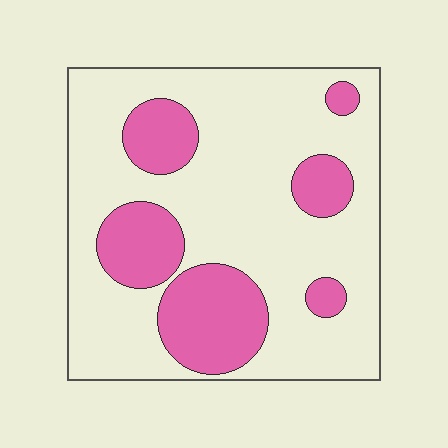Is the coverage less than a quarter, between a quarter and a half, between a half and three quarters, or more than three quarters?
Between a quarter and a half.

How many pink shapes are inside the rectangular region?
6.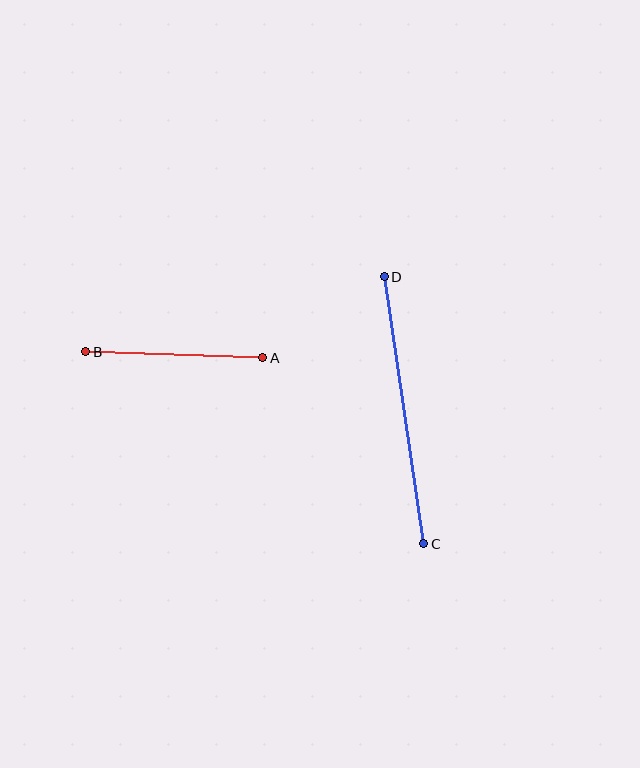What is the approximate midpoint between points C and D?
The midpoint is at approximately (404, 410) pixels.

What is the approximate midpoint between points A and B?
The midpoint is at approximately (174, 355) pixels.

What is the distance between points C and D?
The distance is approximately 270 pixels.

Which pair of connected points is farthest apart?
Points C and D are farthest apart.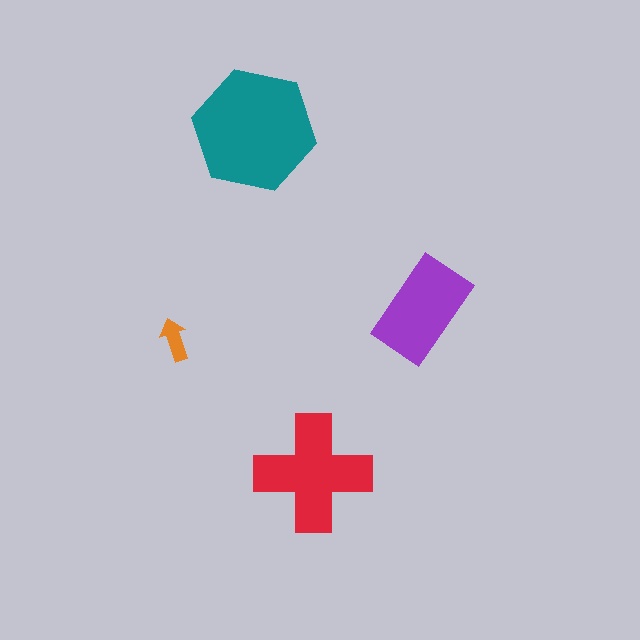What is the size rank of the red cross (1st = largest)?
2nd.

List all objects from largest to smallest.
The teal hexagon, the red cross, the purple rectangle, the orange arrow.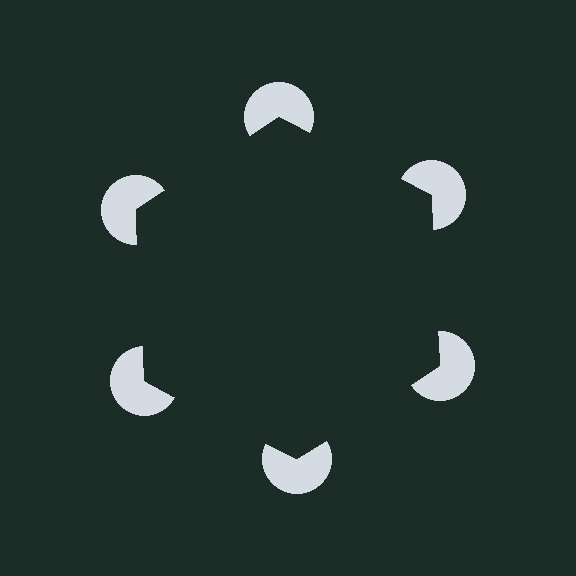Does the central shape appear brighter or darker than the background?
It typically appears slightly darker than the background, even though no actual brightness change is drawn.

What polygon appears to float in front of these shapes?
An illusory hexagon — its edges are inferred from the aligned wedge cuts in the pac-man discs, not physically drawn.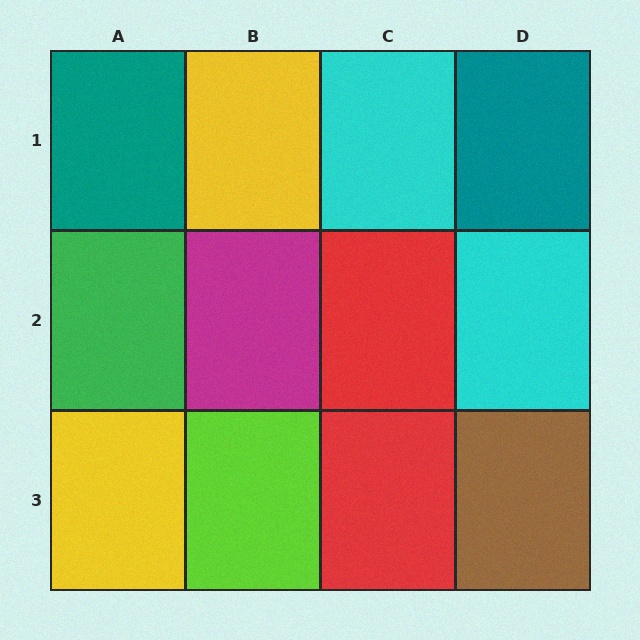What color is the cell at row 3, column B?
Lime.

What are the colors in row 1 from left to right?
Teal, yellow, cyan, teal.